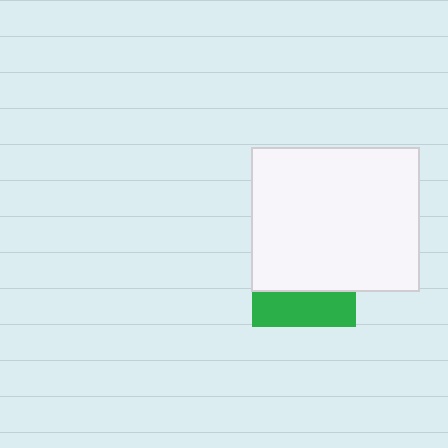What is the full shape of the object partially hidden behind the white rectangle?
The partially hidden object is a green square.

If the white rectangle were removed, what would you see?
You would see the complete green square.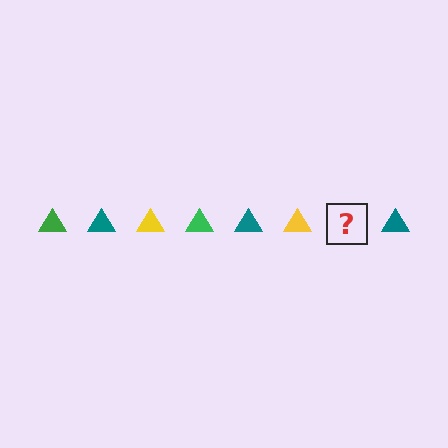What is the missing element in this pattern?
The missing element is a green triangle.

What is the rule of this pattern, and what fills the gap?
The rule is that the pattern cycles through green, teal, yellow triangles. The gap should be filled with a green triangle.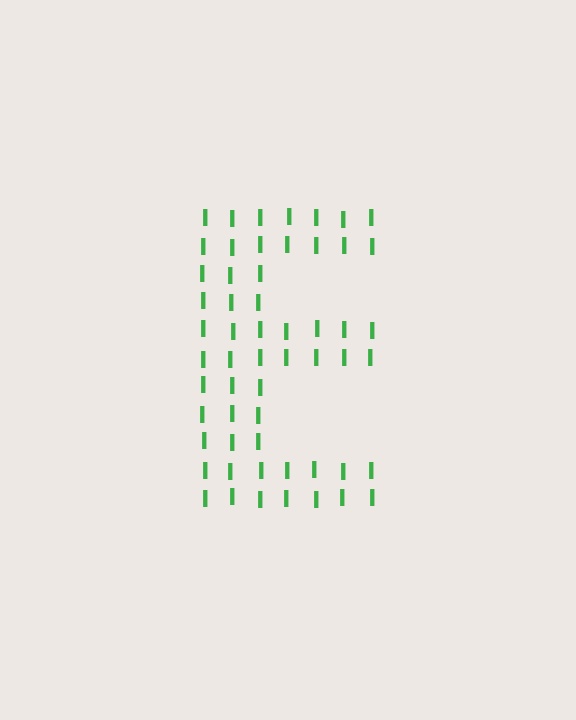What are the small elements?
The small elements are letter I's.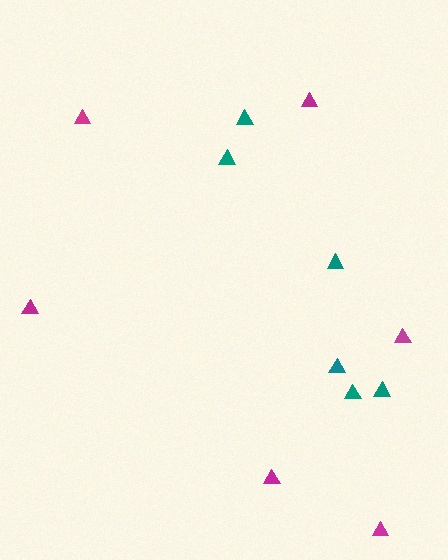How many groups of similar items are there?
There are 2 groups: one group of teal triangles (6) and one group of magenta triangles (6).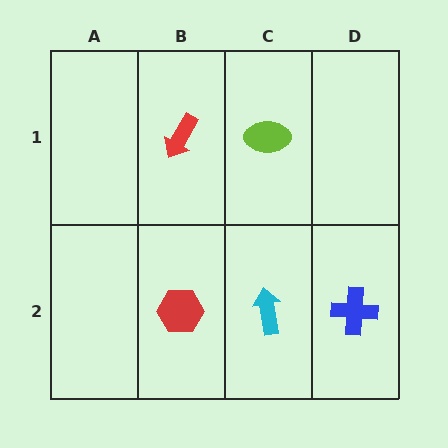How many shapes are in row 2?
3 shapes.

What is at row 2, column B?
A red hexagon.